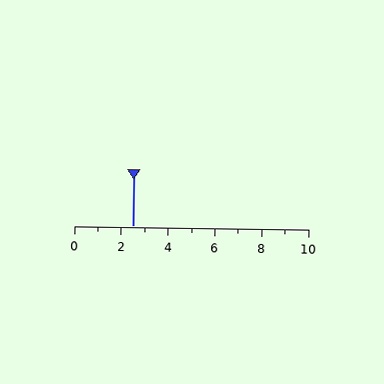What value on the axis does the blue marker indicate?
The marker indicates approximately 2.5.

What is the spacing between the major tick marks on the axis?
The major ticks are spaced 2 apart.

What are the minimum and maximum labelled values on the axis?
The axis runs from 0 to 10.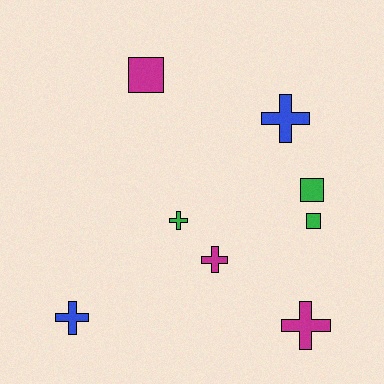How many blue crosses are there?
There are 2 blue crosses.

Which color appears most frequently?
Green, with 3 objects.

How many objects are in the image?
There are 8 objects.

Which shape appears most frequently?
Cross, with 5 objects.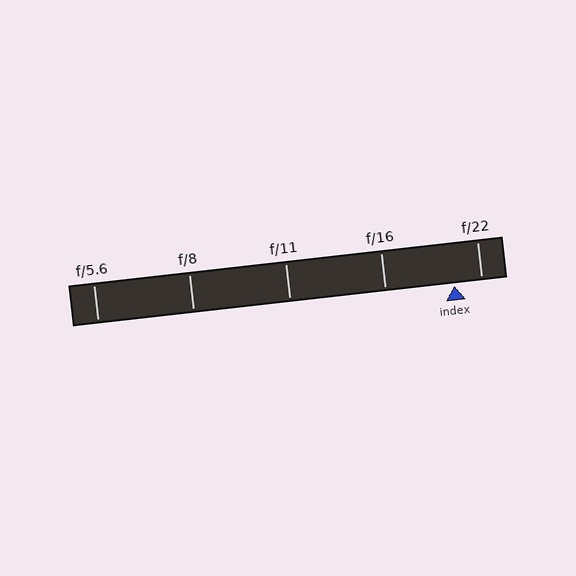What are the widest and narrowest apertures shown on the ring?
The widest aperture shown is f/5.6 and the narrowest is f/22.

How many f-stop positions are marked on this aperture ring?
There are 5 f-stop positions marked.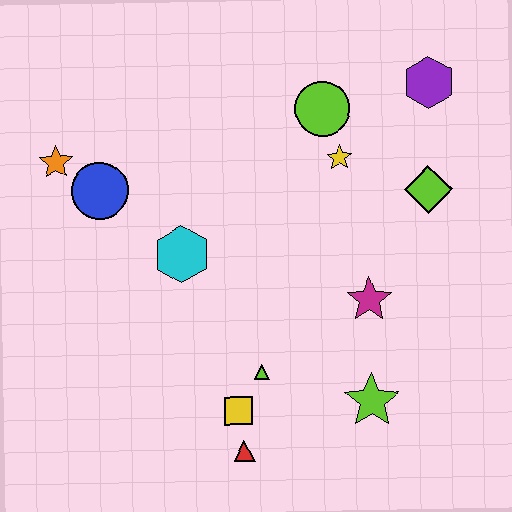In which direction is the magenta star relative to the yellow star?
The magenta star is below the yellow star.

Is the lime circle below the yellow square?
No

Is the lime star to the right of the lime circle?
Yes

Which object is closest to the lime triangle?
The yellow square is closest to the lime triangle.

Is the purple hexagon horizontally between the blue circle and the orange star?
No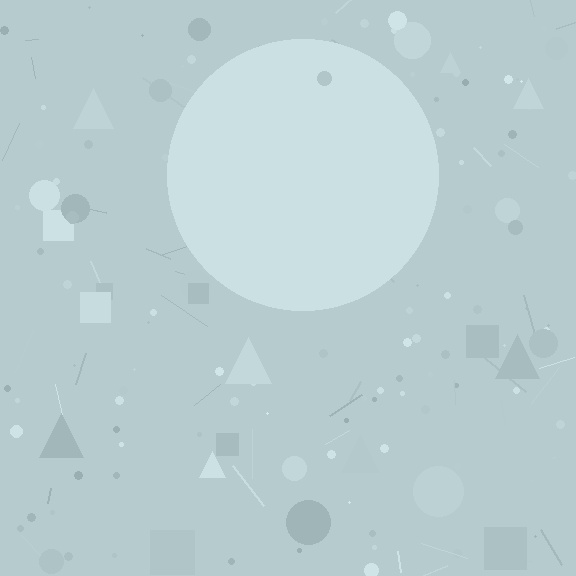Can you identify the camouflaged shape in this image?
The camouflaged shape is a circle.